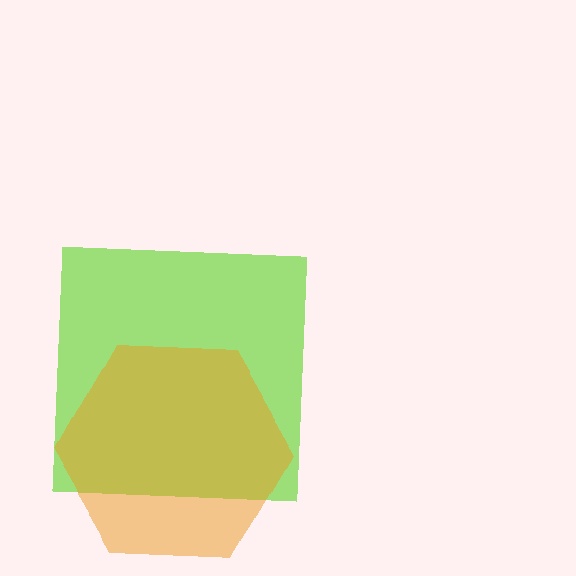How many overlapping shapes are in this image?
There are 2 overlapping shapes in the image.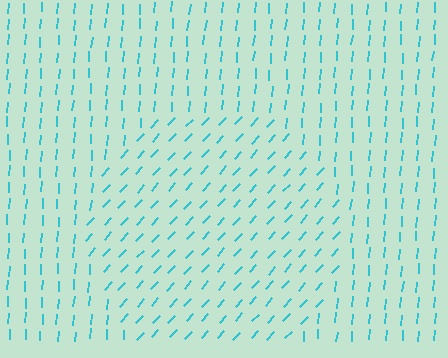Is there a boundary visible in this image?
Yes, there is a texture boundary formed by a change in line orientation.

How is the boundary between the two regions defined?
The boundary is defined purely by a change in line orientation (approximately 38 degrees difference). All lines are the same color and thickness.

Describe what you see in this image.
The image is filled with small cyan line segments. A circle region in the image has lines oriented differently from the surrounding lines, creating a visible texture boundary.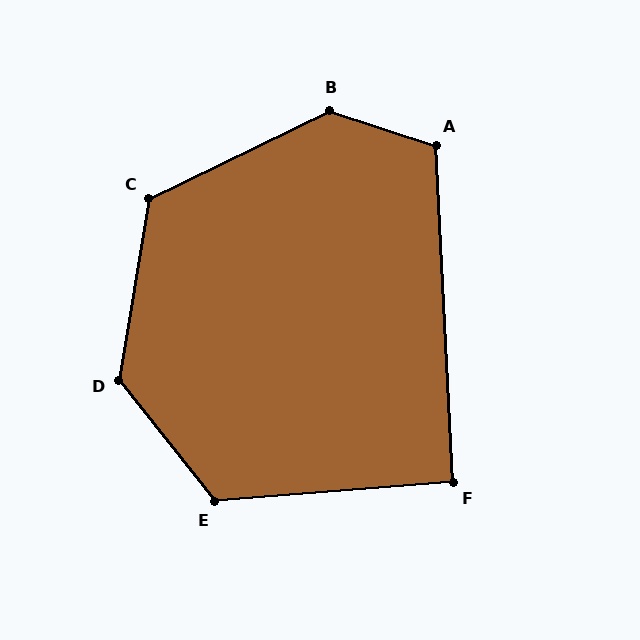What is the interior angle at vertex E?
Approximately 124 degrees (obtuse).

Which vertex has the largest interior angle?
B, at approximately 136 degrees.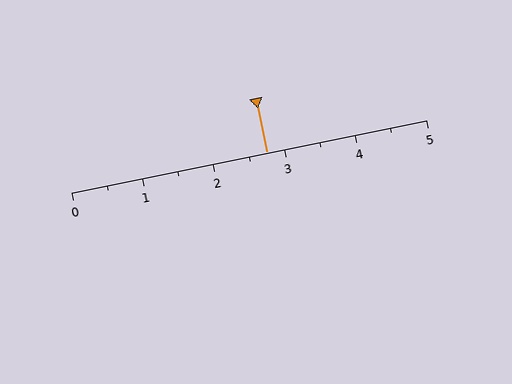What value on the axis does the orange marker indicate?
The marker indicates approximately 2.8.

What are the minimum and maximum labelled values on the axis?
The axis runs from 0 to 5.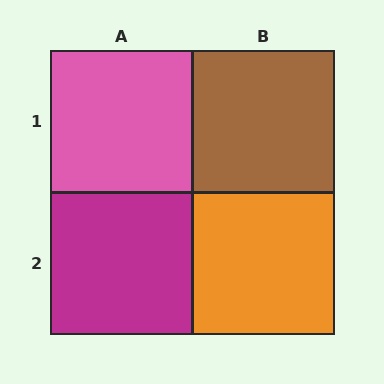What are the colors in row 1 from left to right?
Pink, brown.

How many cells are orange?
1 cell is orange.